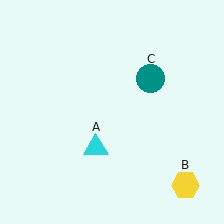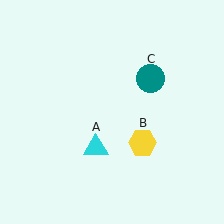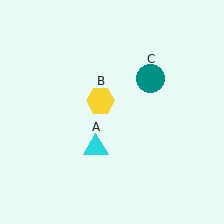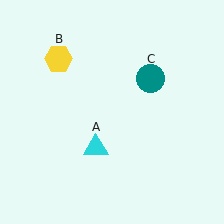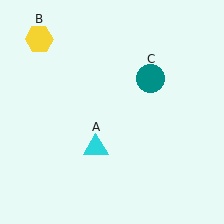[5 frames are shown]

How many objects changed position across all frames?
1 object changed position: yellow hexagon (object B).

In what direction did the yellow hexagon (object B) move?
The yellow hexagon (object B) moved up and to the left.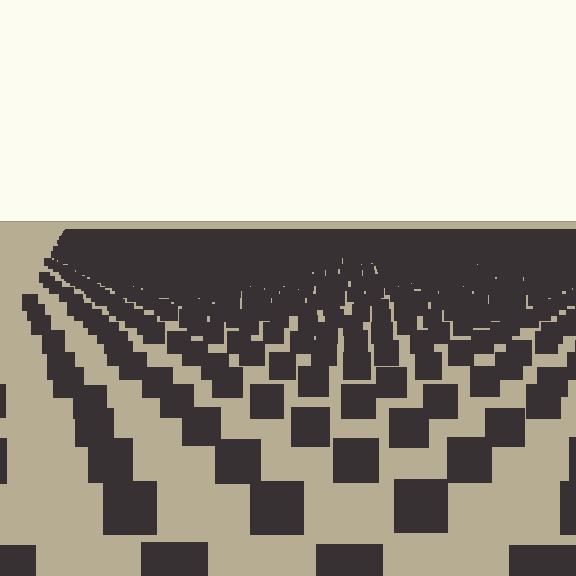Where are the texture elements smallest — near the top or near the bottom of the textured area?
Near the top.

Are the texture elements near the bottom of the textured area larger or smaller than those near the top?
Larger. Near the bottom, elements are closer to the viewer and appear at a bigger on-screen size.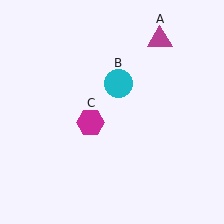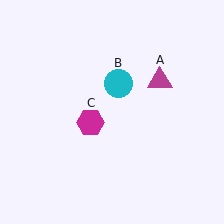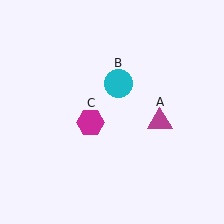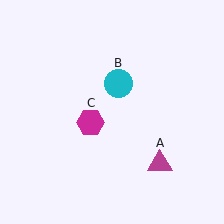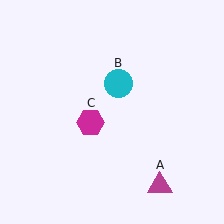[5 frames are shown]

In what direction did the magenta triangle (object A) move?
The magenta triangle (object A) moved down.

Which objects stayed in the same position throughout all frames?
Cyan circle (object B) and magenta hexagon (object C) remained stationary.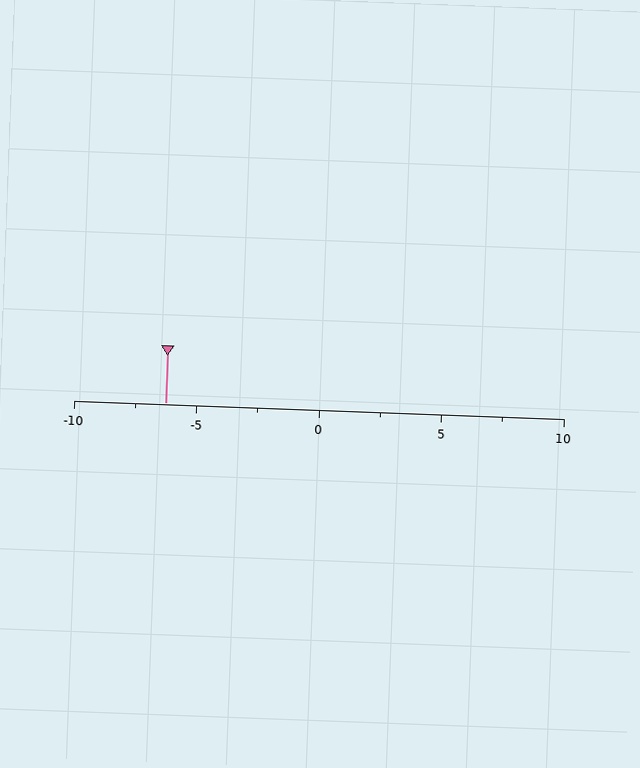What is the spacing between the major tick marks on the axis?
The major ticks are spaced 5 apart.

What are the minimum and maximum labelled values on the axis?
The axis runs from -10 to 10.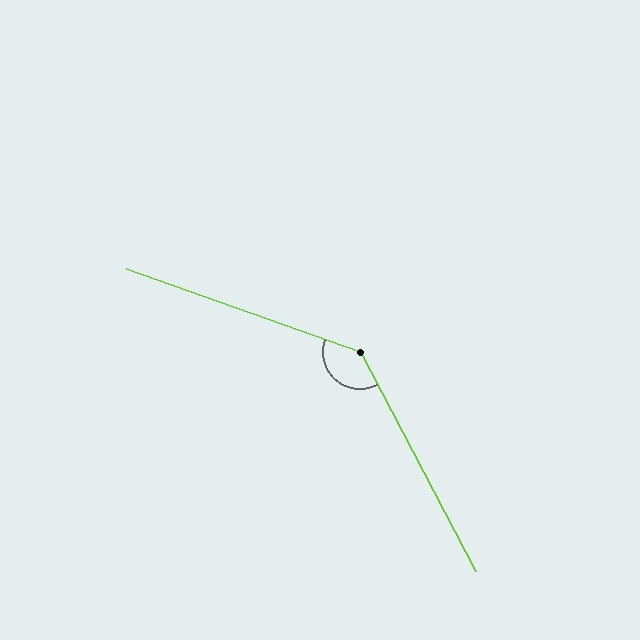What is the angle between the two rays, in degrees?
Approximately 137 degrees.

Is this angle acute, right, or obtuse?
It is obtuse.